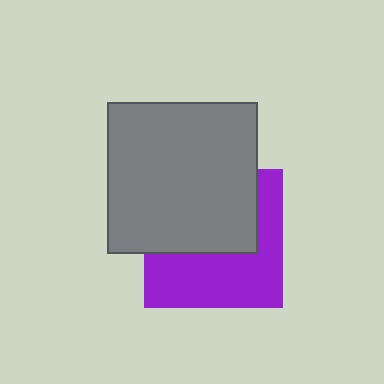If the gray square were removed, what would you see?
You would see the complete purple square.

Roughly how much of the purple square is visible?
About half of it is visible (roughly 50%).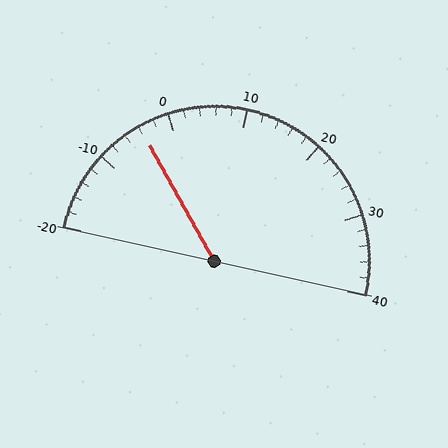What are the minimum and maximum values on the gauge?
The gauge ranges from -20 to 40.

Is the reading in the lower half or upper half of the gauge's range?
The reading is in the lower half of the range (-20 to 40).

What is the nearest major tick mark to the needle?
The nearest major tick mark is 0.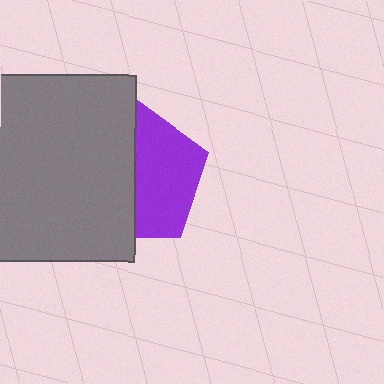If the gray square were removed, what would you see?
You would see the complete purple pentagon.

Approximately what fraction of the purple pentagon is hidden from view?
Roughly 50% of the purple pentagon is hidden behind the gray square.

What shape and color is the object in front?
The object in front is a gray square.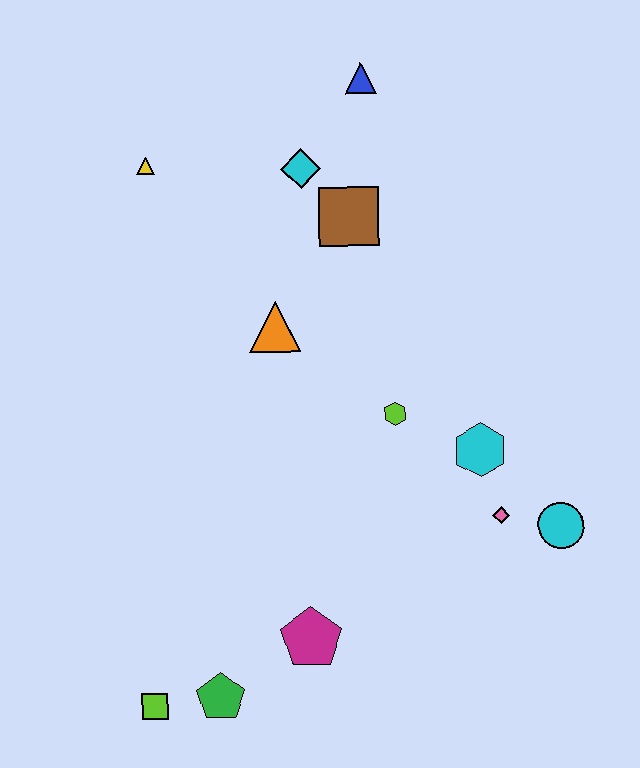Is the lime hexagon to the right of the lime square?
Yes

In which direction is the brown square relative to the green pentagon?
The brown square is above the green pentagon.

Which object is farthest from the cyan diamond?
The lime square is farthest from the cyan diamond.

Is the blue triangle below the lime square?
No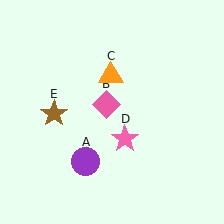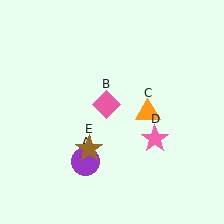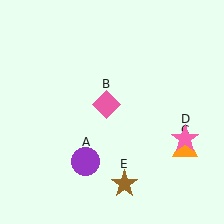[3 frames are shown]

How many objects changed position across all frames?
3 objects changed position: orange triangle (object C), pink star (object D), brown star (object E).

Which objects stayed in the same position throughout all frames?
Purple circle (object A) and pink diamond (object B) remained stationary.